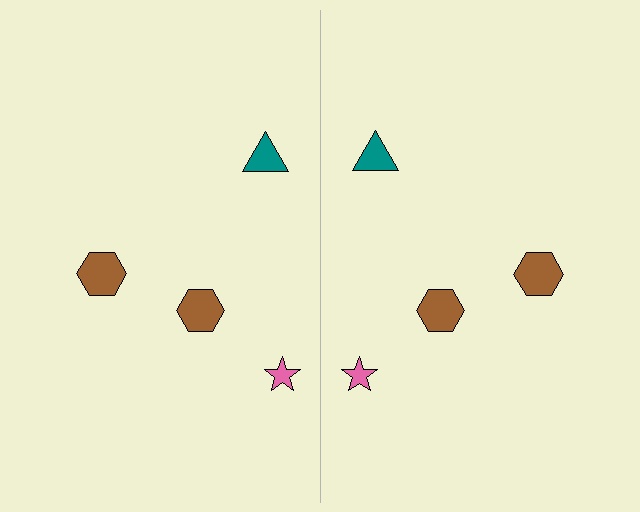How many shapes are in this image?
There are 8 shapes in this image.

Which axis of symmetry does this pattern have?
The pattern has a vertical axis of symmetry running through the center of the image.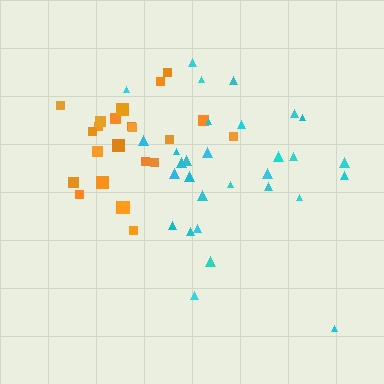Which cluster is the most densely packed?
Orange.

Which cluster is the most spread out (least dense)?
Cyan.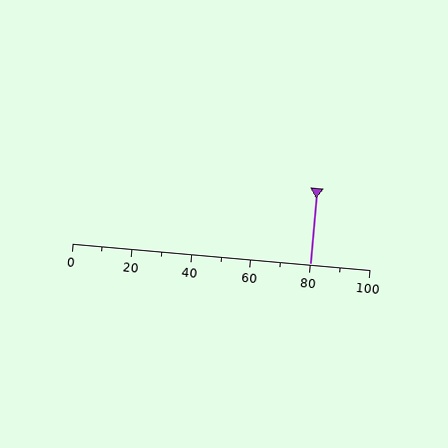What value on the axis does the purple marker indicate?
The marker indicates approximately 80.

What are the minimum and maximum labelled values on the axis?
The axis runs from 0 to 100.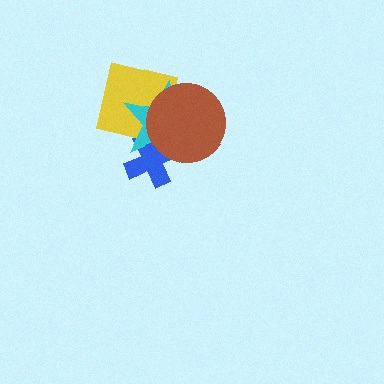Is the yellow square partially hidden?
Yes, it is partially covered by another shape.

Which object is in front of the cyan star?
The brown circle is in front of the cyan star.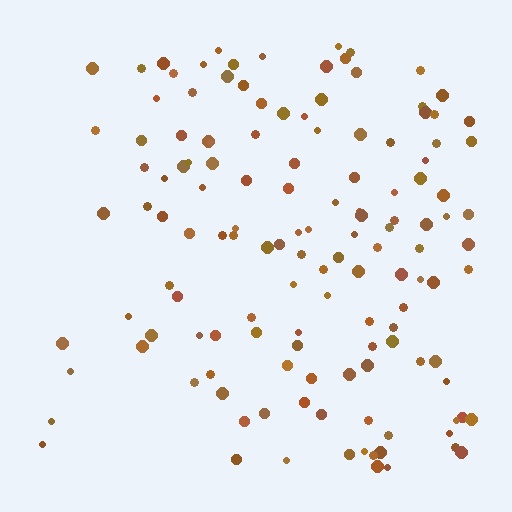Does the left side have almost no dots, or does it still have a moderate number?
Still a moderate number, just noticeably fewer than the right.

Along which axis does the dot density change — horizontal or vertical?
Horizontal.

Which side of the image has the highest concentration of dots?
The right.